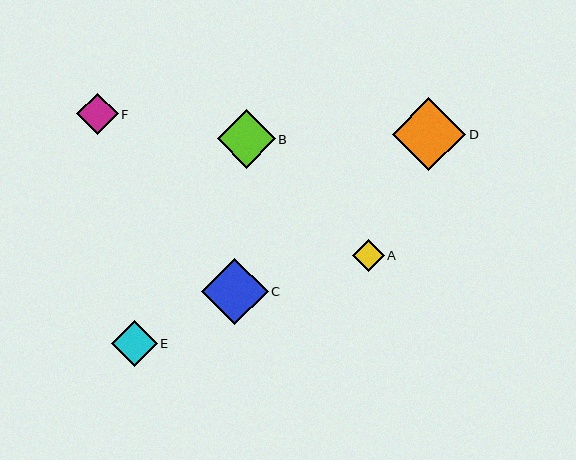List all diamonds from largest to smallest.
From largest to smallest: D, C, B, E, F, A.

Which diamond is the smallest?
Diamond A is the smallest with a size of approximately 32 pixels.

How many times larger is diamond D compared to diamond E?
Diamond D is approximately 1.6 times the size of diamond E.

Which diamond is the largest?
Diamond D is the largest with a size of approximately 74 pixels.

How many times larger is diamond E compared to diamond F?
Diamond E is approximately 1.1 times the size of diamond F.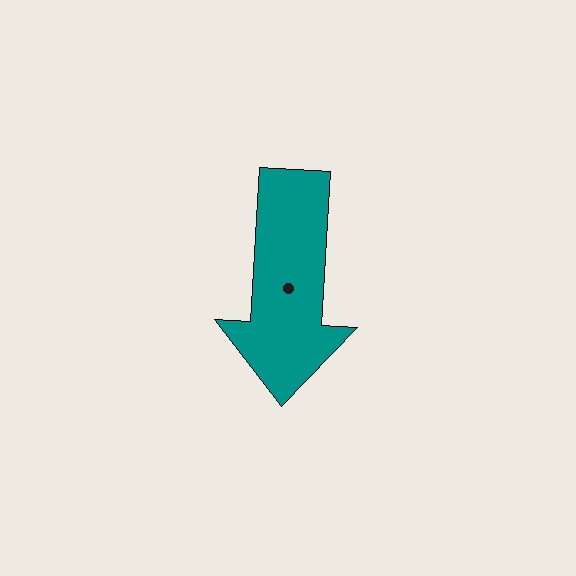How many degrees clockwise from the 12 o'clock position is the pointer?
Approximately 183 degrees.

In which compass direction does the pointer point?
South.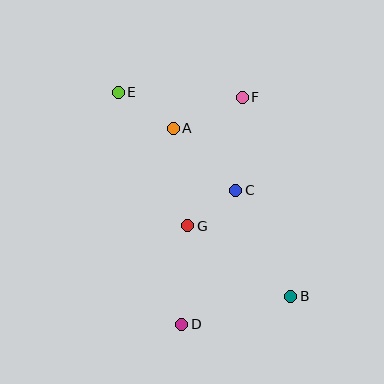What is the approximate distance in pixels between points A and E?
The distance between A and E is approximately 66 pixels.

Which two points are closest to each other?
Points C and G are closest to each other.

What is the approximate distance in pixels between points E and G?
The distance between E and G is approximately 150 pixels.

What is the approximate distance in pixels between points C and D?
The distance between C and D is approximately 145 pixels.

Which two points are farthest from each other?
Points B and E are farthest from each other.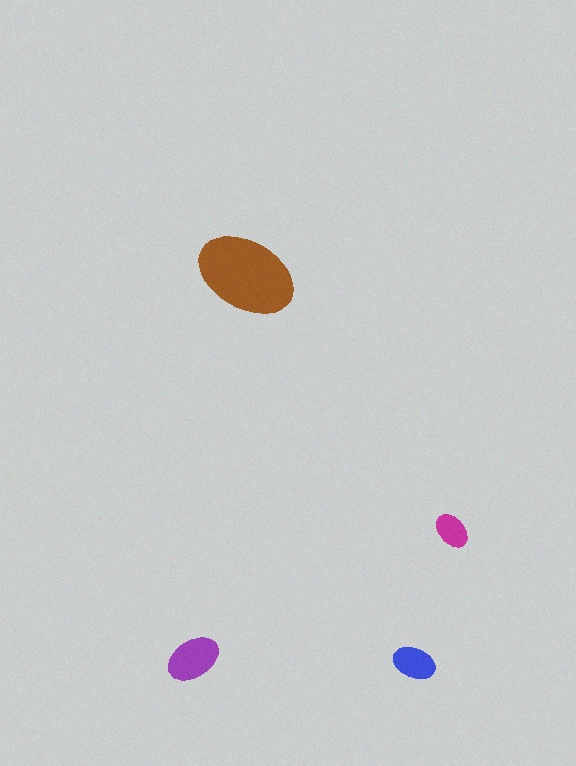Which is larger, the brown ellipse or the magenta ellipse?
The brown one.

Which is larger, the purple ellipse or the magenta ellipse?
The purple one.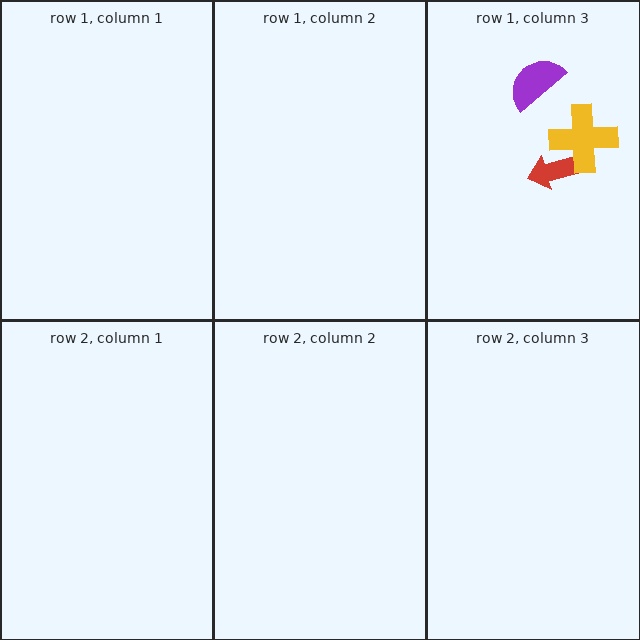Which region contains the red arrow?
The row 1, column 3 region.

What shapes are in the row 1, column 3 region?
The purple semicircle, the red arrow, the yellow cross.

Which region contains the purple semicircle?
The row 1, column 3 region.